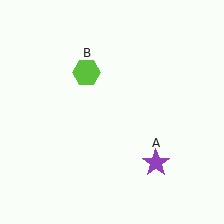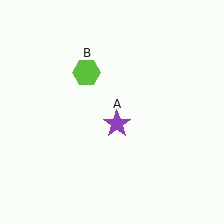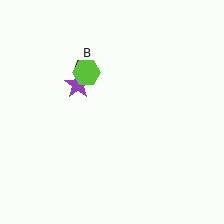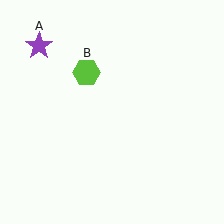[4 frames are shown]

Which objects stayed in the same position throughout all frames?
Lime hexagon (object B) remained stationary.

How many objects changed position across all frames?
1 object changed position: purple star (object A).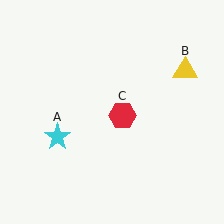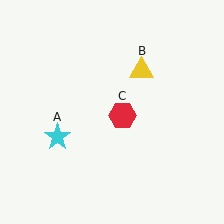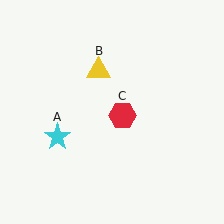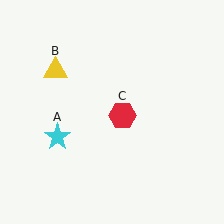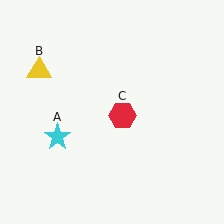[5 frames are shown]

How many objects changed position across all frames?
1 object changed position: yellow triangle (object B).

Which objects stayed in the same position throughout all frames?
Cyan star (object A) and red hexagon (object C) remained stationary.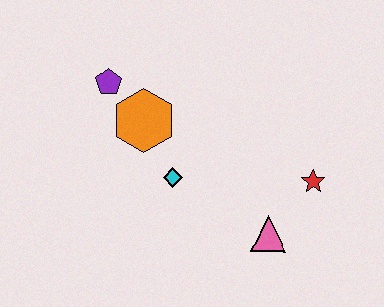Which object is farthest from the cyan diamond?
The red star is farthest from the cyan diamond.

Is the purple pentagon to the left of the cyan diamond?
Yes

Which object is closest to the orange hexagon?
The purple pentagon is closest to the orange hexagon.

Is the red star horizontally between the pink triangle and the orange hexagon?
No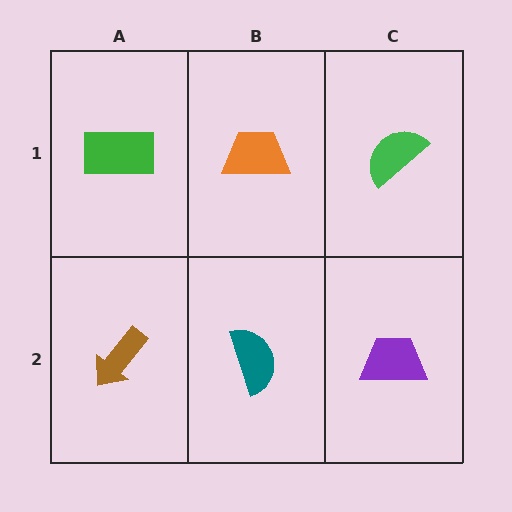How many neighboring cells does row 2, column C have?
2.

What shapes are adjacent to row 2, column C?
A green semicircle (row 1, column C), a teal semicircle (row 2, column B).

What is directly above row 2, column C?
A green semicircle.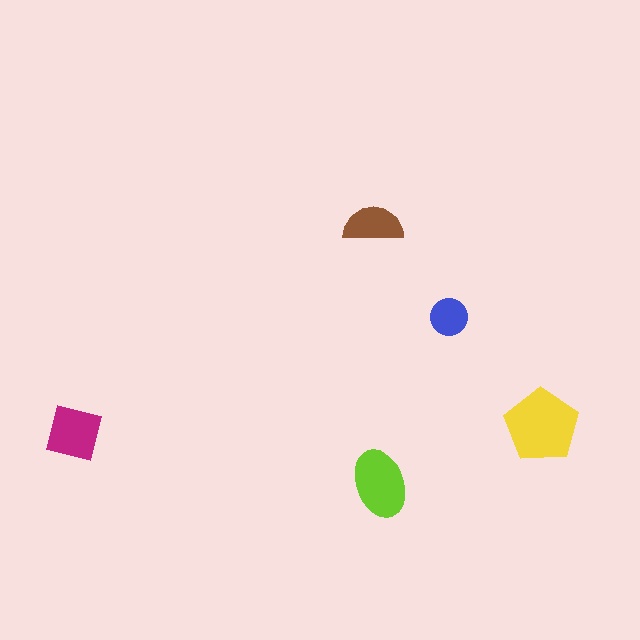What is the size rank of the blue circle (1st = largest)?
5th.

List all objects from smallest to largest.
The blue circle, the brown semicircle, the magenta square, the lime ellipse, the yellow pentagon.